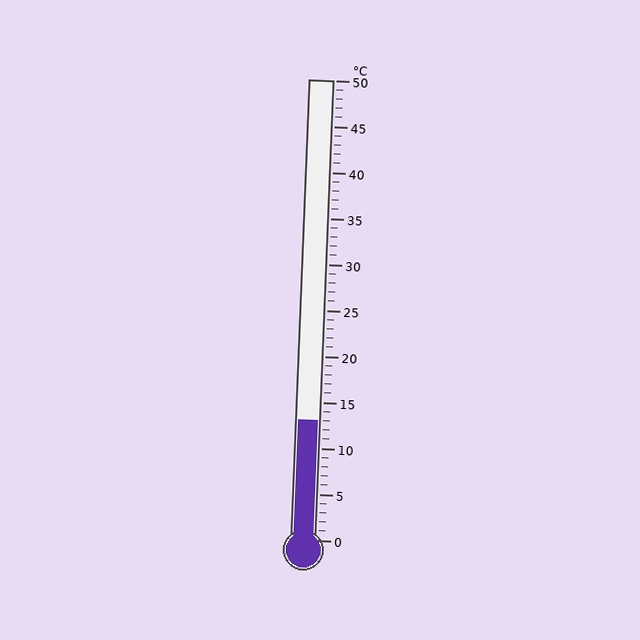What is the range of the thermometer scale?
The thermometer scale ranges from 0°C to 50°C.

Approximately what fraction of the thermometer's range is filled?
The thermometer is filled to approximately 25% of its range.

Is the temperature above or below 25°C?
The temperature is below 25°C.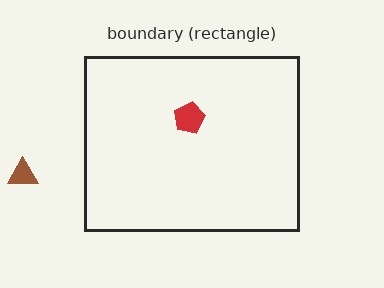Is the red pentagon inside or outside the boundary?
Inside.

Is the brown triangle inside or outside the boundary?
Outside.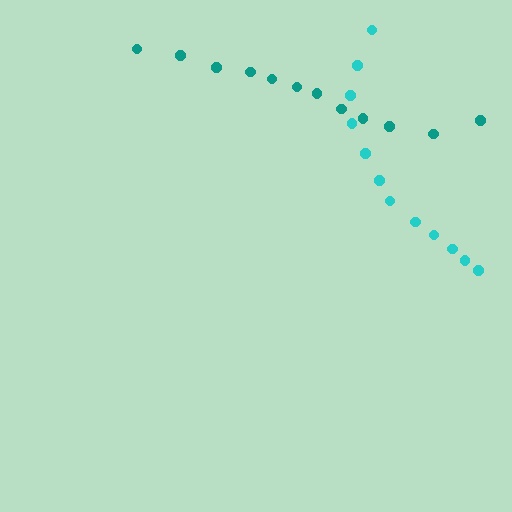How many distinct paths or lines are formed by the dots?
There are 2 distinct paths.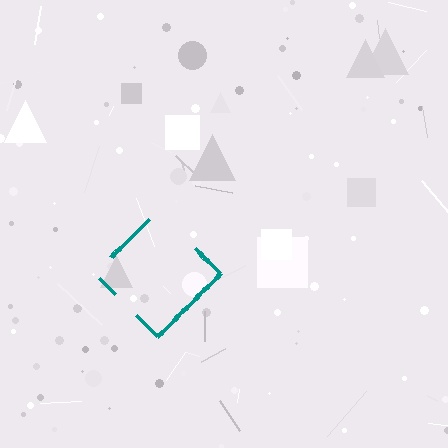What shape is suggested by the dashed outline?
The dashed outline suggests a diamond.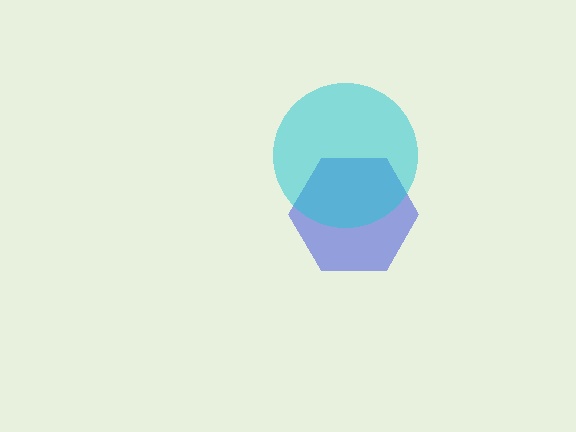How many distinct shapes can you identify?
There are 2 distinct shapes: a blue hexagon, a cyan circle.